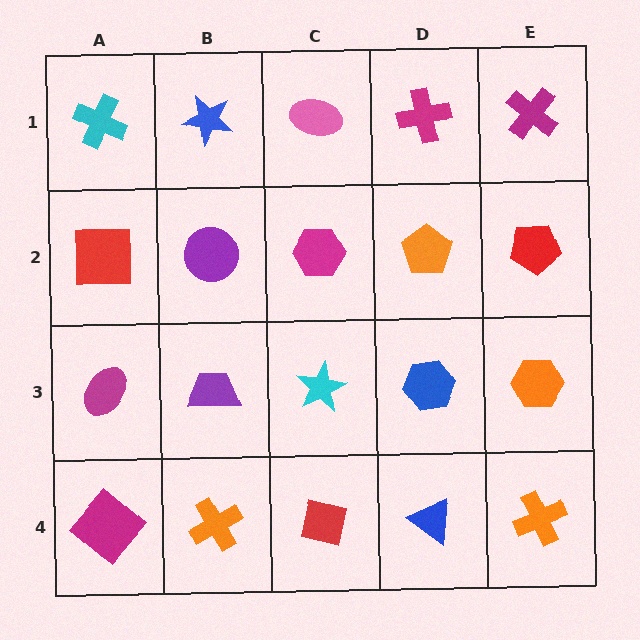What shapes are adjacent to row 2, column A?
A cyan cross (row 1, column A), a magenta ellipse (row 3, column A), a purple circle (row 2, column B).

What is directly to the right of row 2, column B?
A magenta hexagon.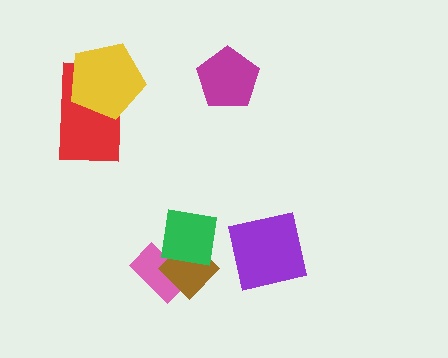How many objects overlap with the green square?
2 objects overlap with the green square.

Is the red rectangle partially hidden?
Yes, it is partially covered by another shape.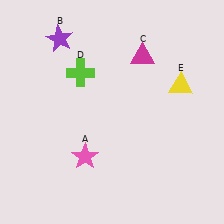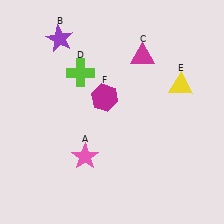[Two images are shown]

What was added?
A magenta hexagon (F) was added in Image 2.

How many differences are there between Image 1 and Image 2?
There is 1 difference between the two images.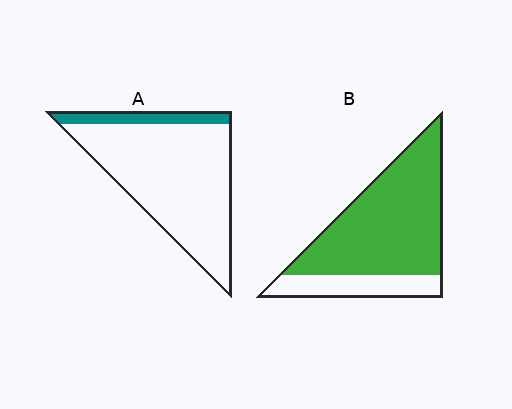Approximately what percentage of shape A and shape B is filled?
A is approximately 15% and B is approximately 75%.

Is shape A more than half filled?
No.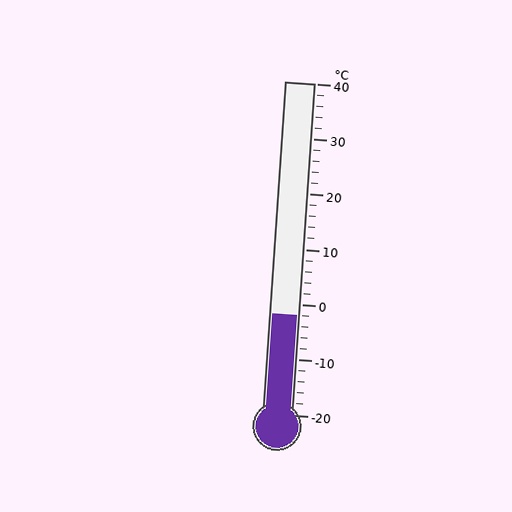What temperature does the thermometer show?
The thermometer shows approximately -2°C.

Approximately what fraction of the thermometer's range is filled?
The thermometer is filled to approximately 30% of its range.